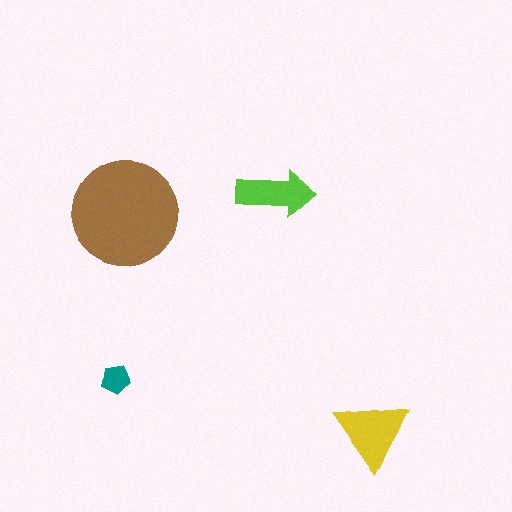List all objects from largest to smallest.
The brown circle, the yellow triangle, the lime arrow, the teal pentagon.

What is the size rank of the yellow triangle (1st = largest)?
2nd.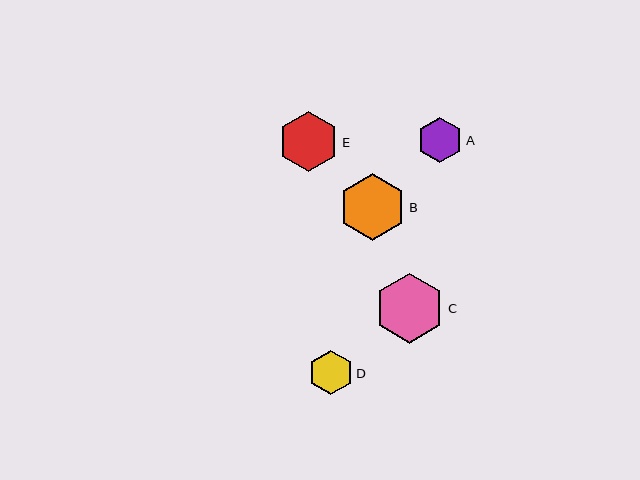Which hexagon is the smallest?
Hexagon D is the smallest with a size of approximately 44 pixels.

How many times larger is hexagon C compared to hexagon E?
Hexagon C is approximately 1.2 times the size of hexagon E.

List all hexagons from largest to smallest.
From largest to smallest: C, B, E, A, D.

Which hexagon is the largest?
Hexagon C is the largest with a size of approximately 70 pixels.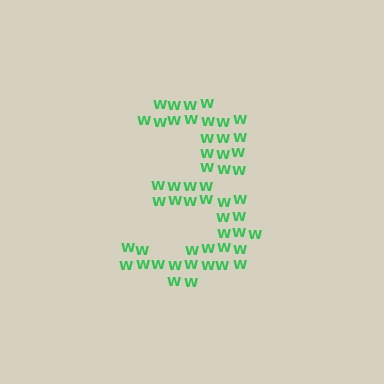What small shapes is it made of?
It is made of small letter W's.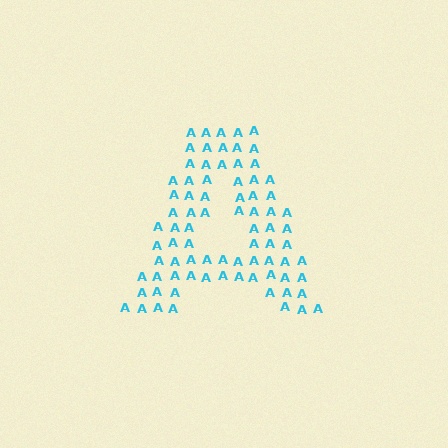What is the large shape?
The large shape is the letter A.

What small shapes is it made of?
It is made of small letter A's.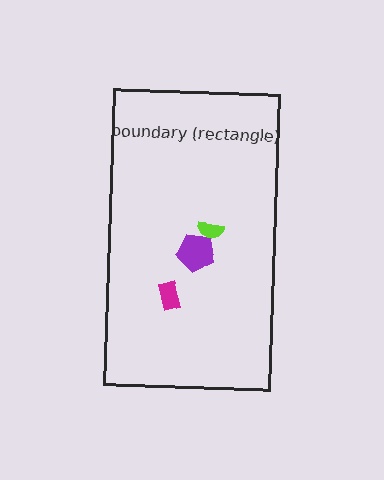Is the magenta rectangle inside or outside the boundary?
Inside.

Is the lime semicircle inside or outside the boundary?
Inside.